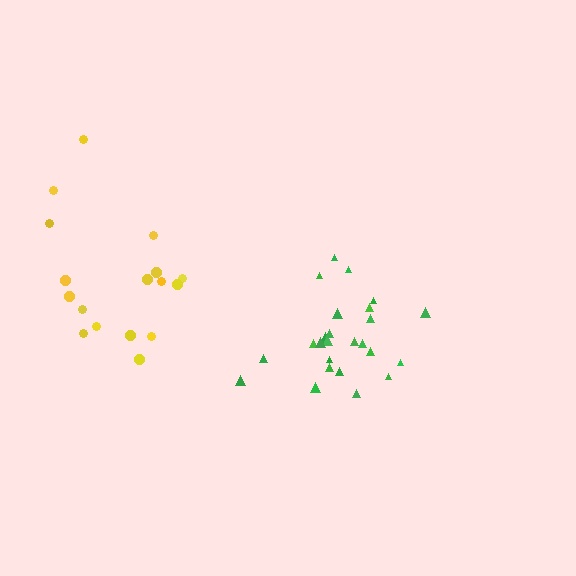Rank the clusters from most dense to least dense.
green, yellow.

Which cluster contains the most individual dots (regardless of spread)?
Green (25).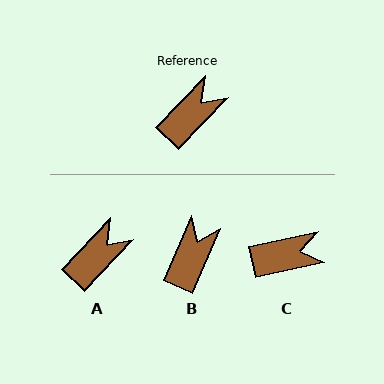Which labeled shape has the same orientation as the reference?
A.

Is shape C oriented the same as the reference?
No, it is off by about 34 degrees.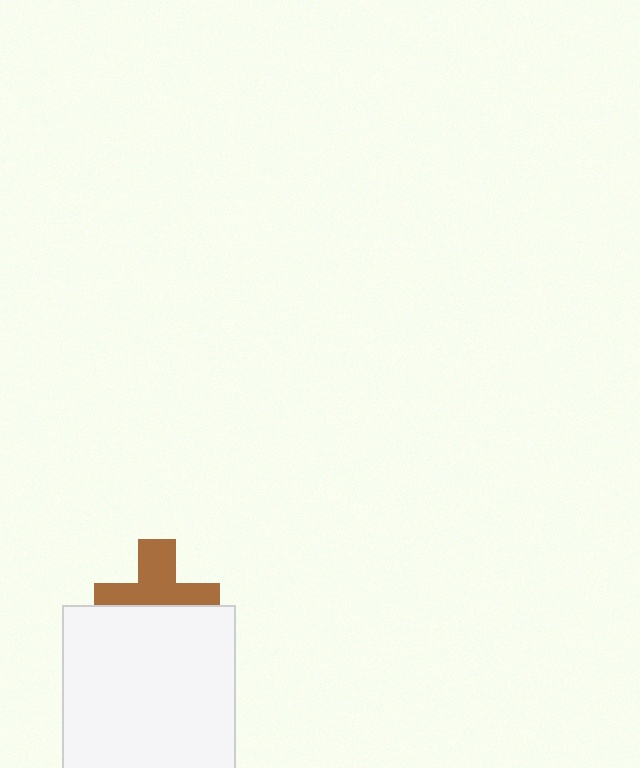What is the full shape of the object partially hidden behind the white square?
The partially hidden object is a brown cross.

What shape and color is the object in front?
The object in front is a white square.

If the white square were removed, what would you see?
You would see the complete brown cross.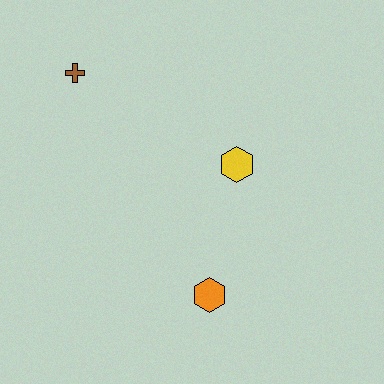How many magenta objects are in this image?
There are no magenta objects.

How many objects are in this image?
There are 3 objects.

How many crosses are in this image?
There is 1 cross.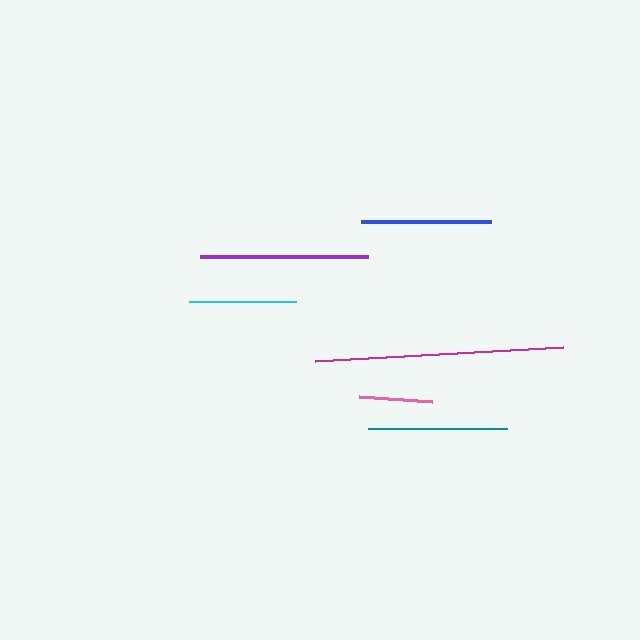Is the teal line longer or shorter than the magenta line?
The magenta line is longer than the teal line.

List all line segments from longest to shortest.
From longest to shortest: magenta, purple, teal, blue, cyan, pink.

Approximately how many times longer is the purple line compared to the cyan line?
The purple line is approximately 1.6 times the length of the cyan line.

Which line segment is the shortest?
The pink line is the shortest at approximately 73 pixels.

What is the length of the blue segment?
The blue segment is approximately 130 pixels long.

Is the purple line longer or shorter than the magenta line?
The magenta line is longer than the purple line.